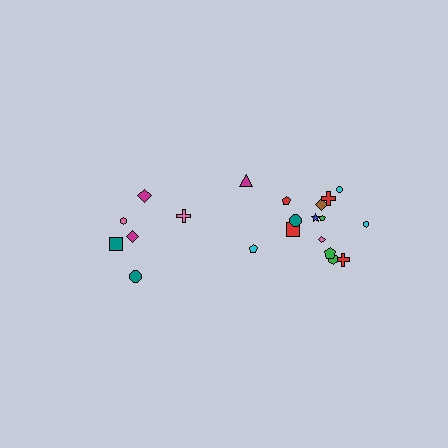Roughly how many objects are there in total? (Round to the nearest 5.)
Roughly 20 objects in total.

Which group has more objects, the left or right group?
The right group.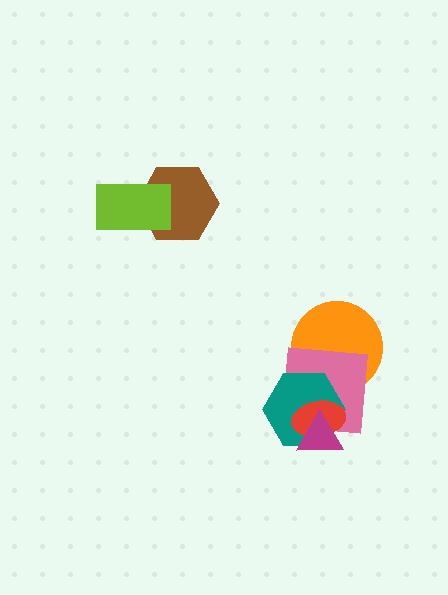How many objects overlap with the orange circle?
2 objects overlap with the orange circle.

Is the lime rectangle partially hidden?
No, no other shape covers it.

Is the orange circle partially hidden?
Yes, it is partially covered by another shape.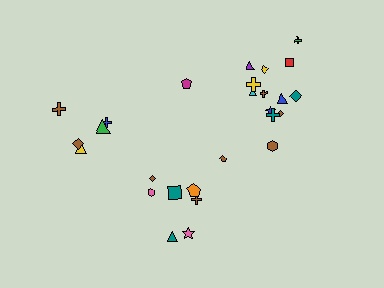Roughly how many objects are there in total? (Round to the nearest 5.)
Roughly 25 objects in total.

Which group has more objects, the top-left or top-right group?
The top-right group.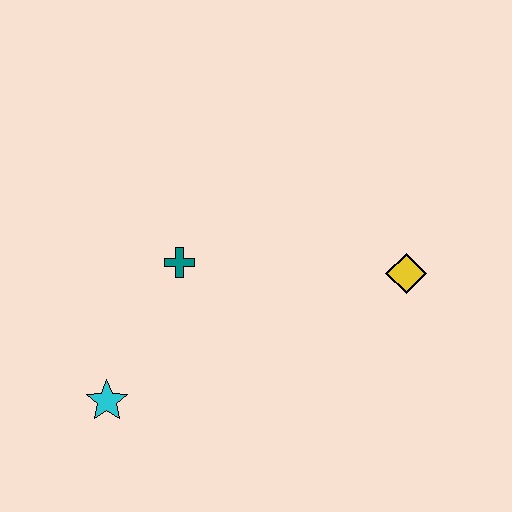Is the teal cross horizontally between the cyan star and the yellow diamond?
Yes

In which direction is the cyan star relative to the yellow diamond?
The cyan star is to the left of the yellow diamond.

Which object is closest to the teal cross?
The cyan star is closest to the teal cross.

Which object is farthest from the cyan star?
The yellow diamond is farthest from the cyan star.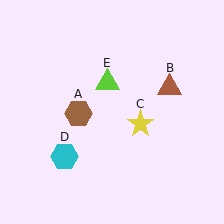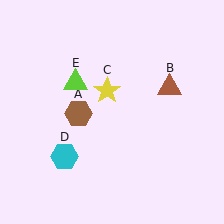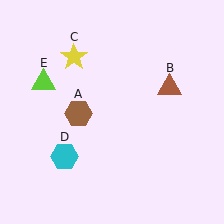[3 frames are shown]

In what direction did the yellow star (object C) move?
The yellow star (object C) moved up and to the left.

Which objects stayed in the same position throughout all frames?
Brown hexagon (object A) and brown triangle (object B) and cyan hexagon (object D) remained stationary.